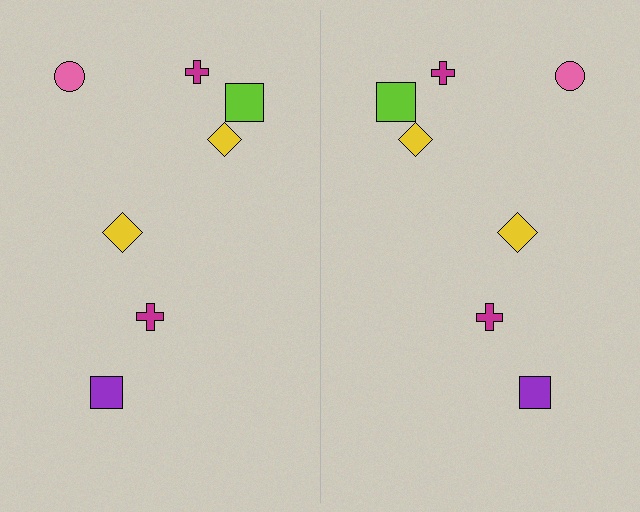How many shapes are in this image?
There are 14 shapes in this image.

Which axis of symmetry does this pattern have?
The pattern has a vertical axis of symmetry running through the center of the image.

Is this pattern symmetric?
Yes, this pattern has bilateral (reflection) symmetry.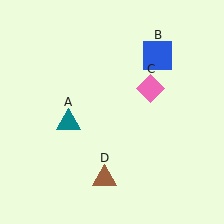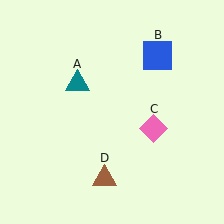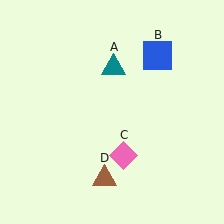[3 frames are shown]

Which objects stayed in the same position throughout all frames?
Blue square (object B) and brown triangle (object D) remained stationary.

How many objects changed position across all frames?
2 objects changed position: teal triangle (object A), pink diamond (object C).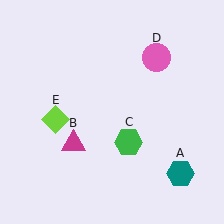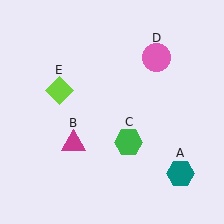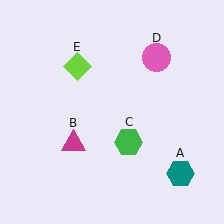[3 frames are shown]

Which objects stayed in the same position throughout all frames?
Teal hexagon (object A) and magenta triangle (object B) and green hexagon (object C) and pink circle (object D) remained stationary.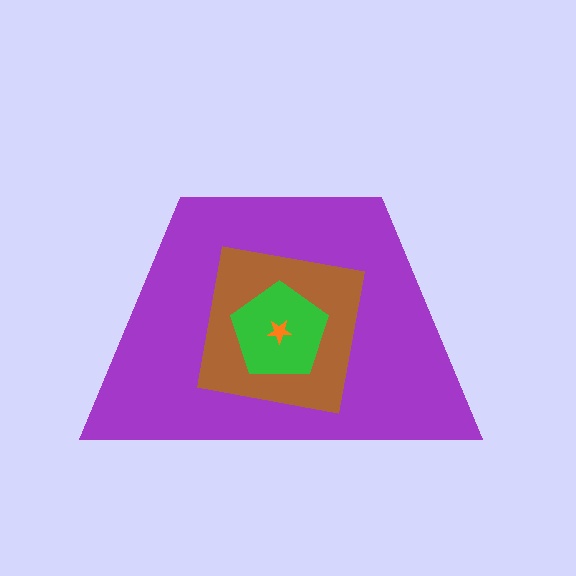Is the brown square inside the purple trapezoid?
Yes.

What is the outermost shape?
The purple trapezoid.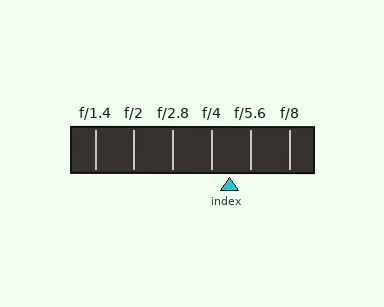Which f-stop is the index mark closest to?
The index mark is closest to f/4.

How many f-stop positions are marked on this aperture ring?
There are 6 f-stop positions marked.